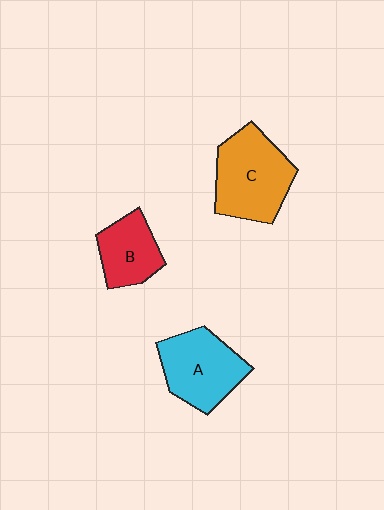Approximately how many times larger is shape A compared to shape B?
Approximately 1.4 times.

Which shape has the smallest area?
Shape B (red).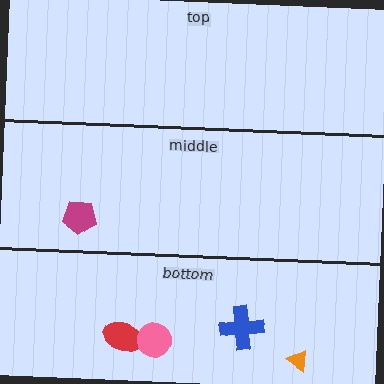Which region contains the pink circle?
The bottom region.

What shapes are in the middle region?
The magenta pentagon.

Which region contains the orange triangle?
The bottom region.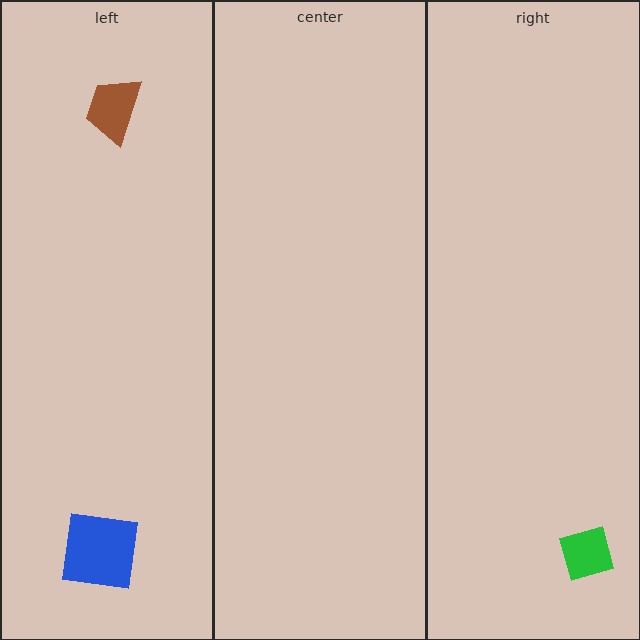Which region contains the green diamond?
The right region.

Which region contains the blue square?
The left region.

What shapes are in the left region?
The brown trapezoid, the blue square.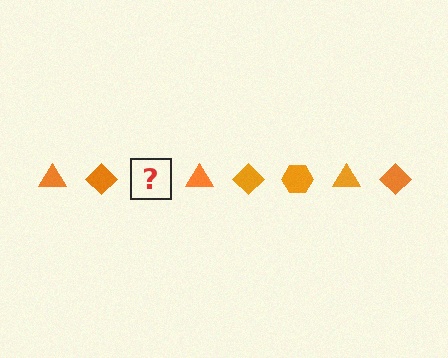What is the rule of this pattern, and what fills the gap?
The rule is that the pattern cycles through triangle, diamond, hexagon shapes in orange. The gap should be filled with an orange hexagon.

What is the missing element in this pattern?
The missing element is an orange hexagon.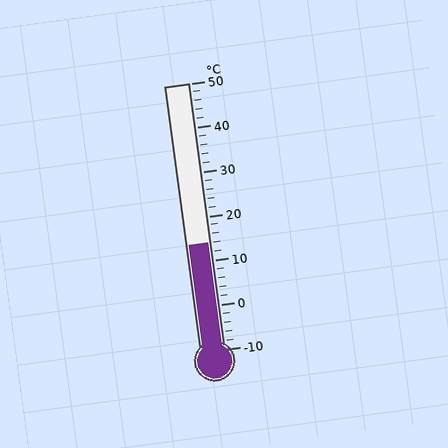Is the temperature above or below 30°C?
The temperature is below 30°C.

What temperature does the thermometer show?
The thermometer shows approximately 14°C.